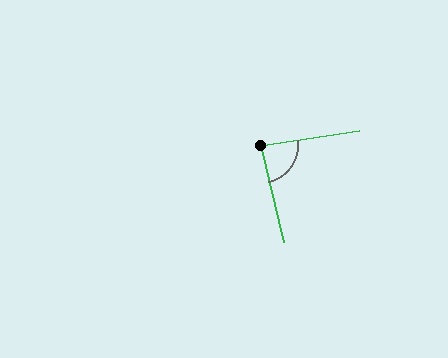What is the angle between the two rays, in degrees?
Approximately 86 degrees.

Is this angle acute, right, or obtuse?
It is approximately a right angle.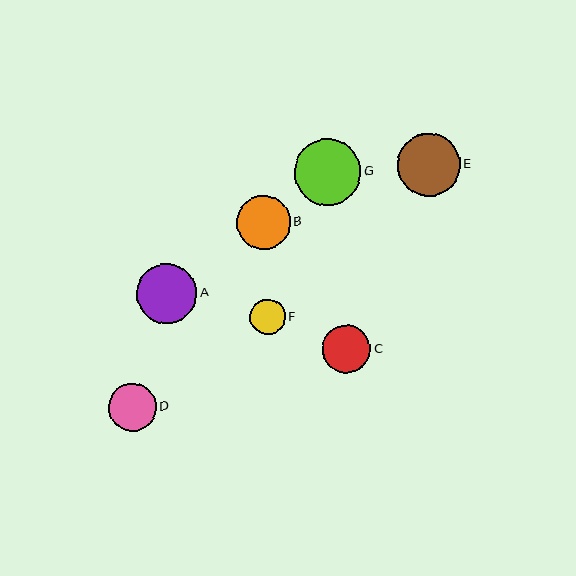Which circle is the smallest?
Circle F is the smallest with a size of approximately 36 pixels.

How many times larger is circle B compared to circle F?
Circle B is approximately 1.5 times the size of circle F.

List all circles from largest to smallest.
From largest to smallest: G, E, A, B, C, D, F.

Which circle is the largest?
Circle G is the largest with a size of approximately 67 pixels.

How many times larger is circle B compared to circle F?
Circle B is approximately 1.5 times the size of circle F.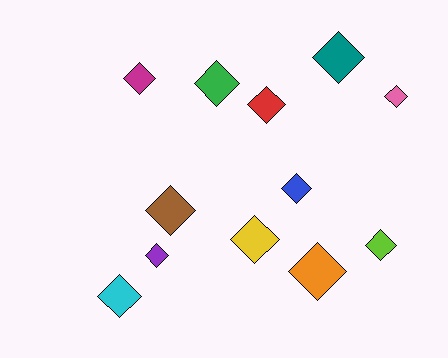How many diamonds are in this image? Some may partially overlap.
There are 12 diamonds.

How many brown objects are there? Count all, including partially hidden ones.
There is 1 brown object.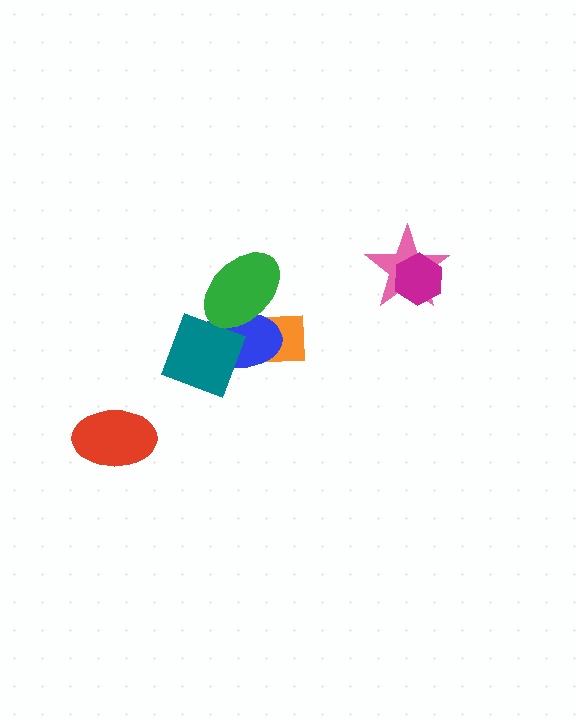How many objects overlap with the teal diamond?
2 objects overlap with the teal diamond.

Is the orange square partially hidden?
Yes, it is partially covered by another shape.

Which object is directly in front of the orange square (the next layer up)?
The blue ellipse is directly in front of the orange square.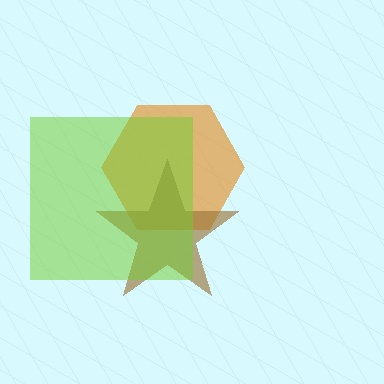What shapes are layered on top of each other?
The layered shapes are: an orange hexagon, a brown star, a lime square.